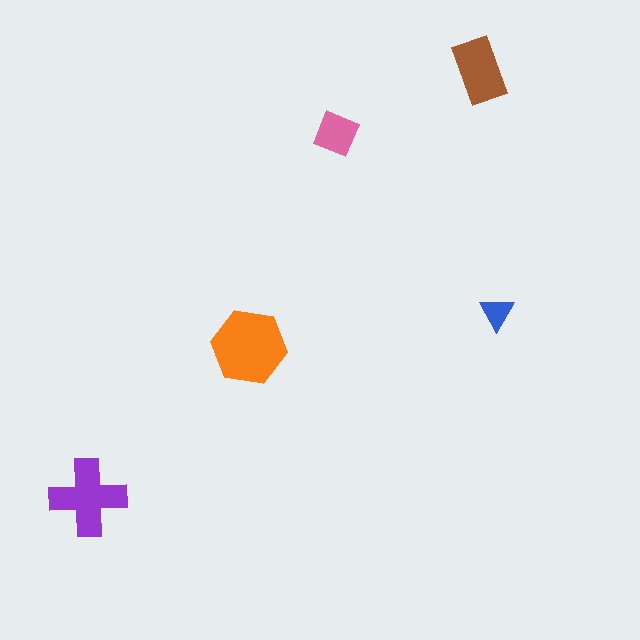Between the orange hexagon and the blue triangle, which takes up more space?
The orange hexagon.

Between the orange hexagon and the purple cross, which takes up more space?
The orange hexagon.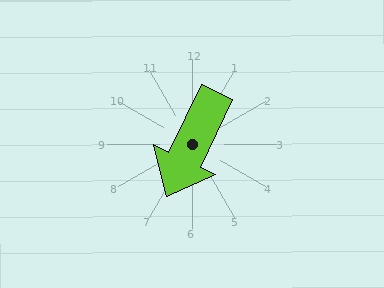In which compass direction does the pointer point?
Southwest.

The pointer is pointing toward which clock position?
Roughly 7 o'clock.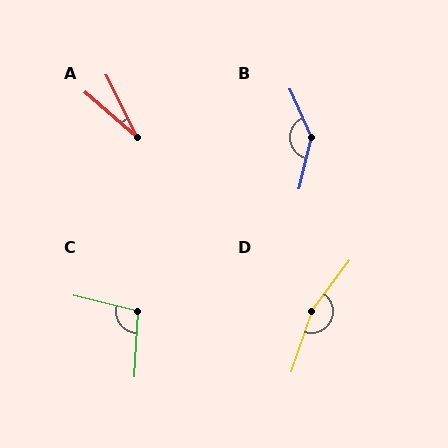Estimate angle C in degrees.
Approximately 100 degrees.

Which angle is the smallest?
A, at approximately 23 degrees.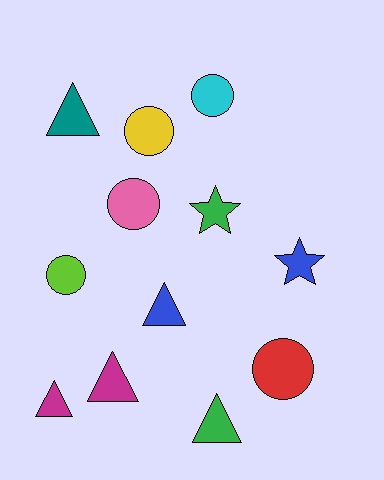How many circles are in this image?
There are 5 circles.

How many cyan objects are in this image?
There is 1 cyan object.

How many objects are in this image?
There are 12 objects.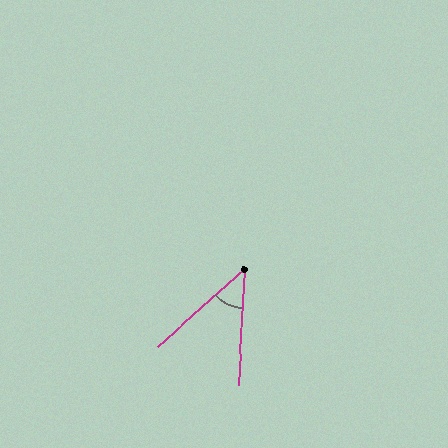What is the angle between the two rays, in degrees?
Approximately 45 degrees.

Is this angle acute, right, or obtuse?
It is acute.